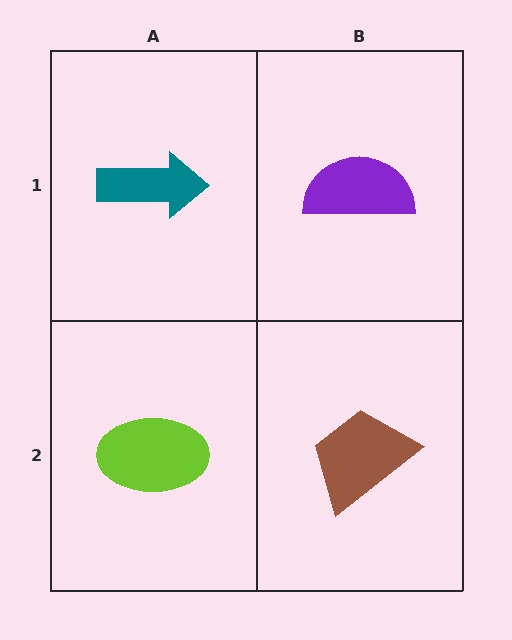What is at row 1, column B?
A purple semicircle.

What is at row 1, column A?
A teal arrow.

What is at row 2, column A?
A lime ellipse.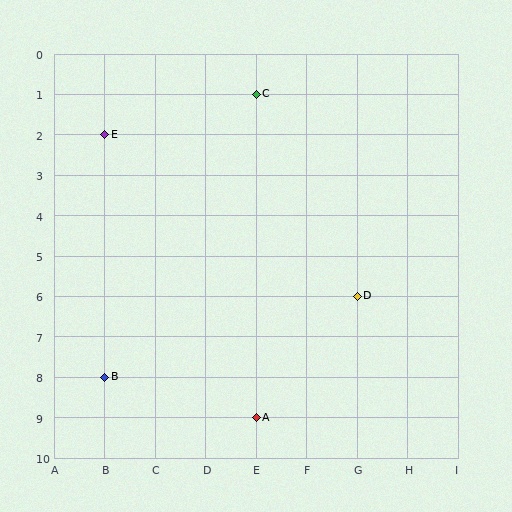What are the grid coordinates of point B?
Point B is at grid coordinates (B, 8).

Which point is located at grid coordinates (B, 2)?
Point E is at (B, 2).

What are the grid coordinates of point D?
Point D is at grid coordinates (G, 6).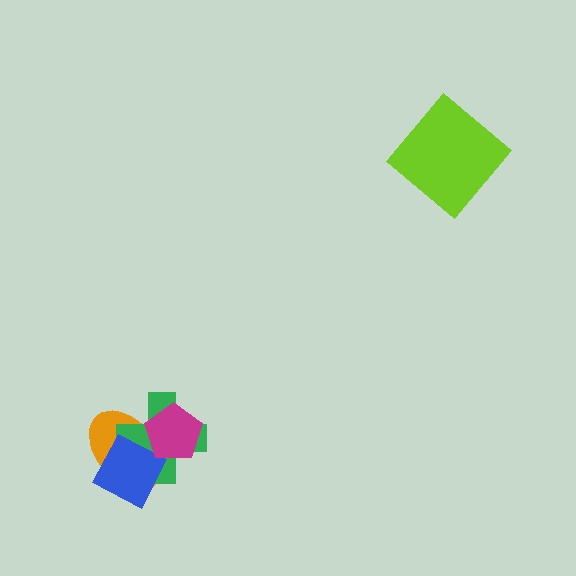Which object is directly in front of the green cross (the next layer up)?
The blue diamond is directly in front of the green cross.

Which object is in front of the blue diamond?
The magenta pentagon is in front of the blue diamond.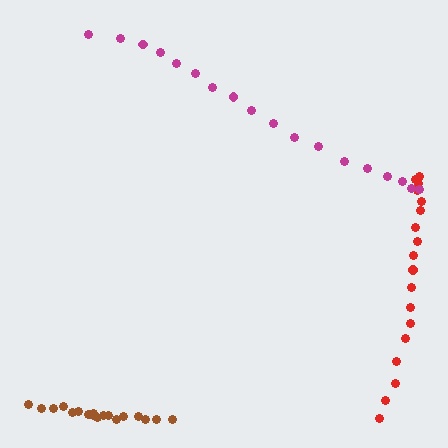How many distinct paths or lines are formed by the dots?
There are 3 distinct paths.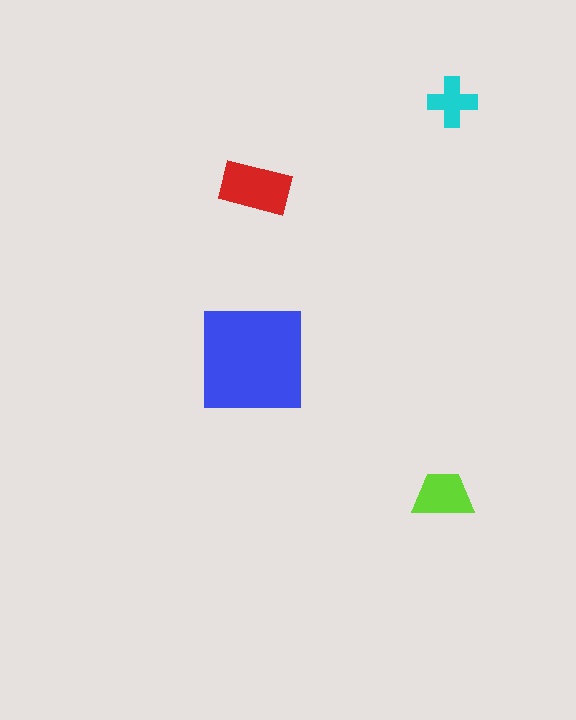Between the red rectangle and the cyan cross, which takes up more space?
The red rectangle.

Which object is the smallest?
The cyan cross.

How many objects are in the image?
There are 4 objects in the image.